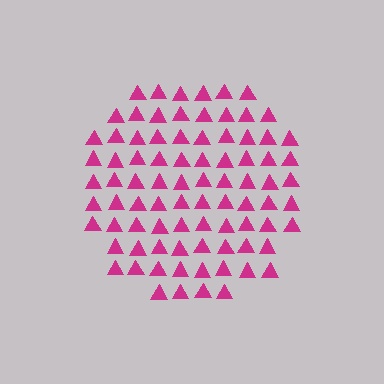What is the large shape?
The large shape is a circle.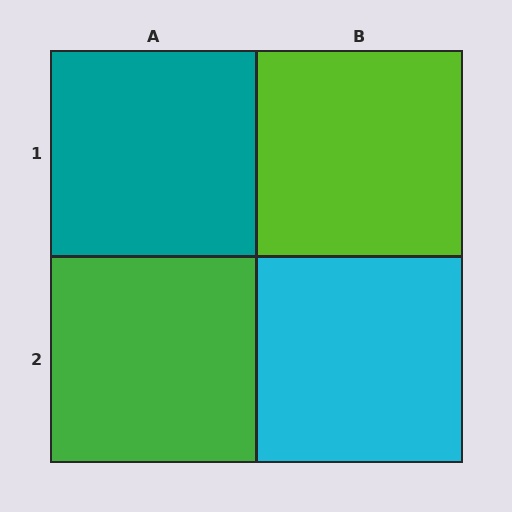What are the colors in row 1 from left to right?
Teal, lime.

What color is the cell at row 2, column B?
Cyan.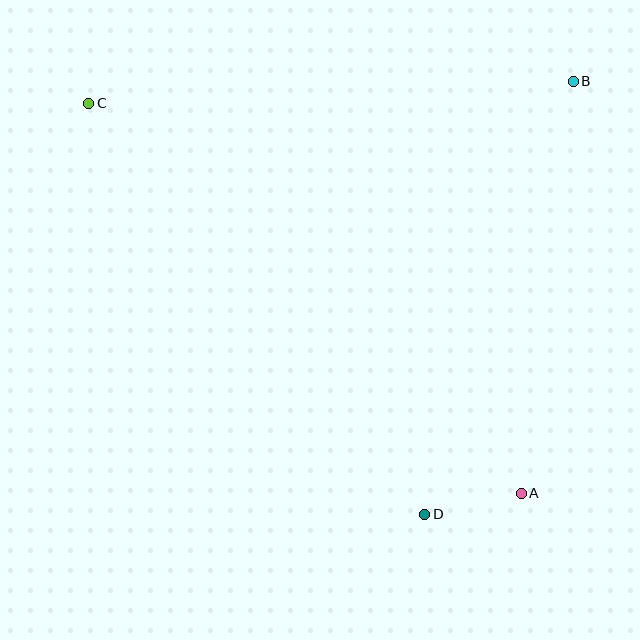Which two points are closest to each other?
Points A and D are closest to each other.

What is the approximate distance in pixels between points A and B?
The distance between A and B is approximately 416 pixels.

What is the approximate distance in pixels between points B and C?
The distance between B and C is approximately 485 pixels.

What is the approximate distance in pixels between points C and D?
The distance between C and D is approximately 531 pixels.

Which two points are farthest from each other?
Points A and C are farthest from each other.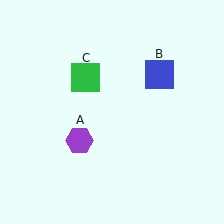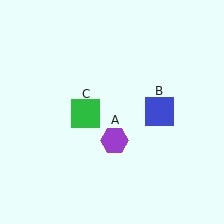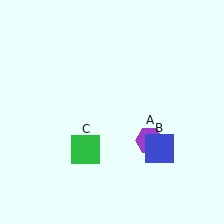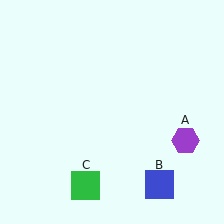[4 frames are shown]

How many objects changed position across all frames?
3 objects changed position: purple hexagon (object A), blue square (object B), green square (object C).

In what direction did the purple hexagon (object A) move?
The purple hexagon (object A) moved right.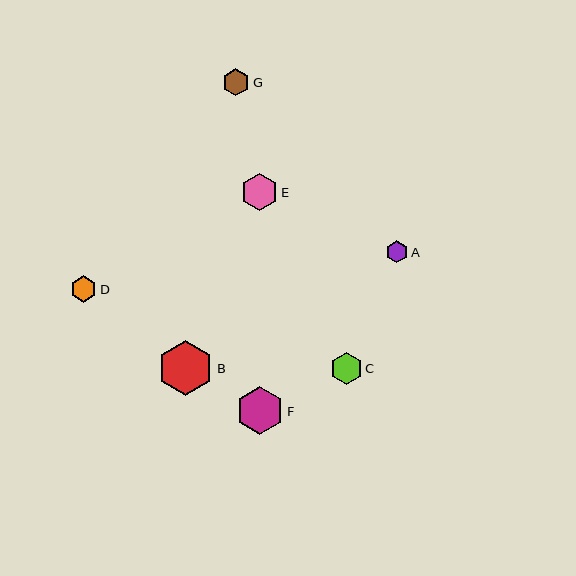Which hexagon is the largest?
Hexagon B is the largest with a size of approximately 56 pixels.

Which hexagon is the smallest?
Hexagon A is the smallest with a size of approximately 22 pixels.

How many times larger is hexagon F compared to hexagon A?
Hexagon F is approximately 2.2 times the size of hexagon A.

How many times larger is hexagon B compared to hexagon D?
Hexagon B is approximately 2.1 times the size of hexagon D.